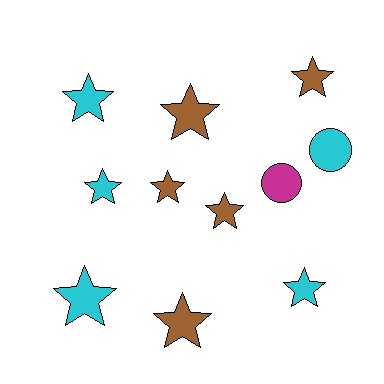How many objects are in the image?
There are 11 objects.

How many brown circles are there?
There are no brown circles.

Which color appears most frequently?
Brown, with 5 objects.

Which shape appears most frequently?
Star, with 9 objects.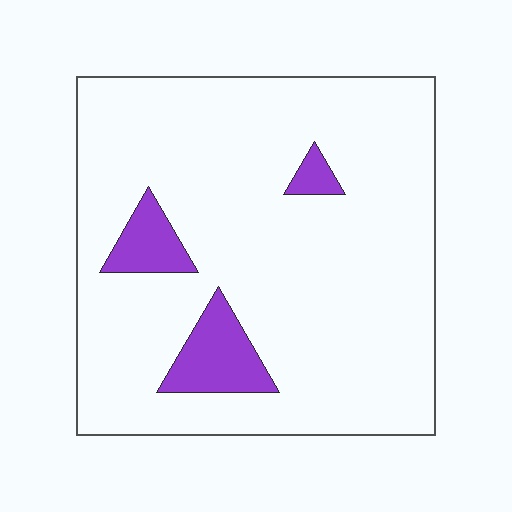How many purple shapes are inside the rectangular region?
3.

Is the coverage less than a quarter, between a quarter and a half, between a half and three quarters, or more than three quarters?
Less than a quarter.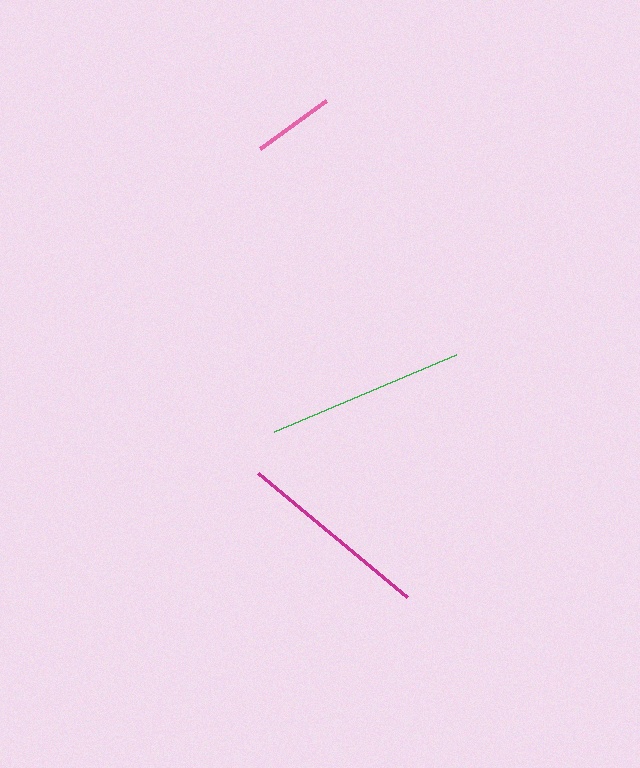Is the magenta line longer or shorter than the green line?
The green line is longer than the magenta line.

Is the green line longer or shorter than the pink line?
The green line is longer than the pink line.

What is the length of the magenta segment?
The magenta segment is approximately 194 pixels long.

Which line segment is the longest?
The green line is the longest at approximately 198 pixels.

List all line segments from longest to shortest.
From longest to shortest: green, magenta, pink.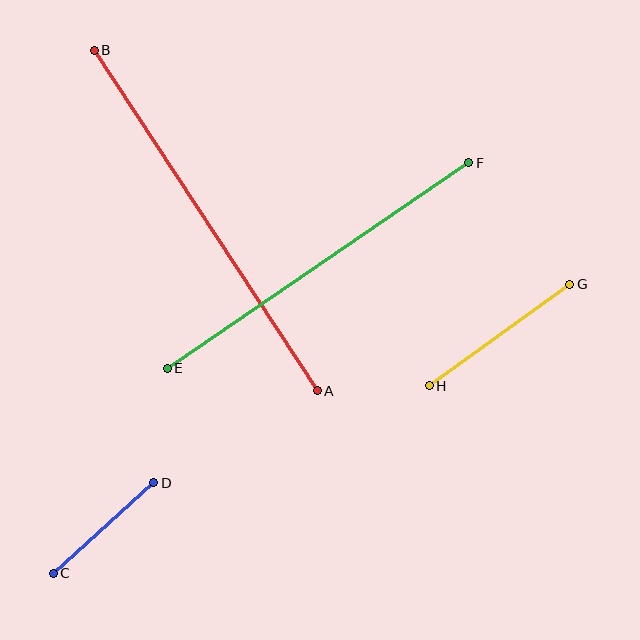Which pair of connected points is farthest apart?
Points A and B are farthest apart.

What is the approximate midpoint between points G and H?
The midpoint is at approximately (500, 335) pixels.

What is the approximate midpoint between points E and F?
The midpoint is at approximately (318, 265) pixels.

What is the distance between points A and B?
The distance is approximately 407 pixels.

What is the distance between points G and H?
The distance is approximately 174 pixels.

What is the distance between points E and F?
The distance is approximately 365 pixels.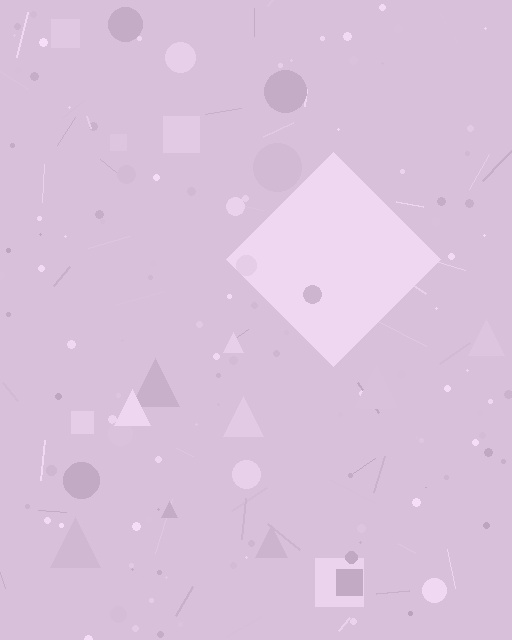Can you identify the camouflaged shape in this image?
The camouflaged shape is a diamond.